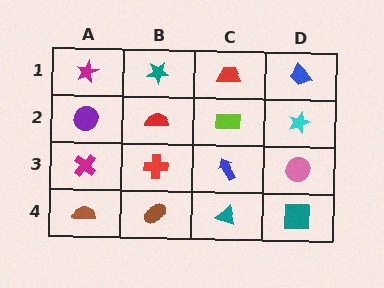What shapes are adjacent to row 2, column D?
A blue trapezoid (row 1, column D), a pink circle (row 3, column D), a lime rectangle (row 2, column C).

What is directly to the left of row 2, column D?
A lime rectangle.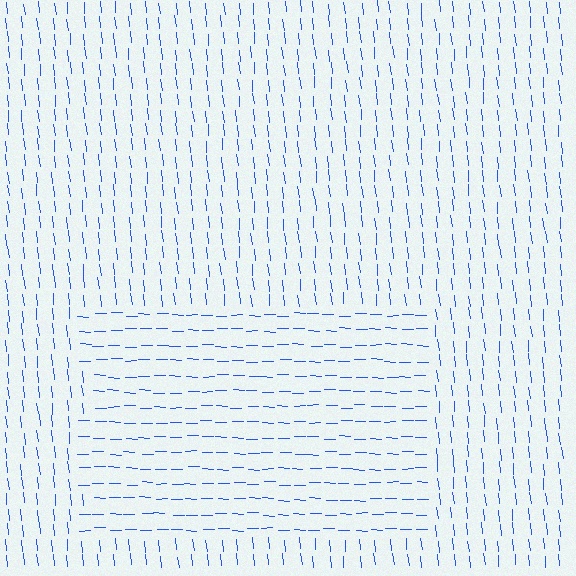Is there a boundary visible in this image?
Yes, there is a texture boundary formed by a change in line orientation.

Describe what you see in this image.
The image is filled with small blue line segments. A rectangle region in the image has lines oriented differently from the surrounding lines, creating a visible texture boundary.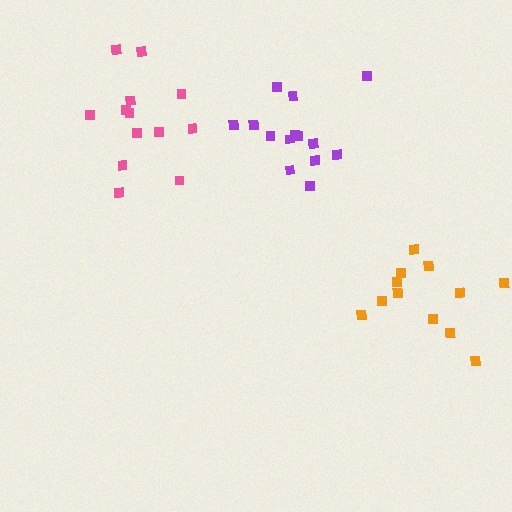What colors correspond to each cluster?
The clusters are colored: pink, orange, purple.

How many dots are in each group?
Group 1: 13 dots, Group 2: 12 dots, Group 3: 14 dots (39 total).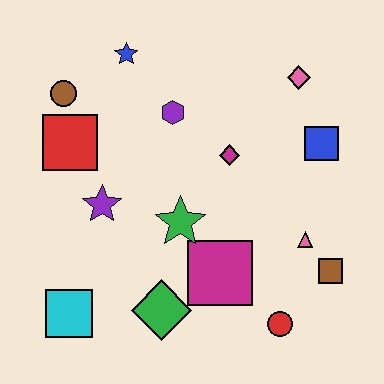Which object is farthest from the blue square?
The cyan square is farthest from the blue square.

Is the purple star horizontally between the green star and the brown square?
No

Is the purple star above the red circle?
Yes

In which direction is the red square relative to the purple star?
The red square is above the purple star.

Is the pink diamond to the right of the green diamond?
Yes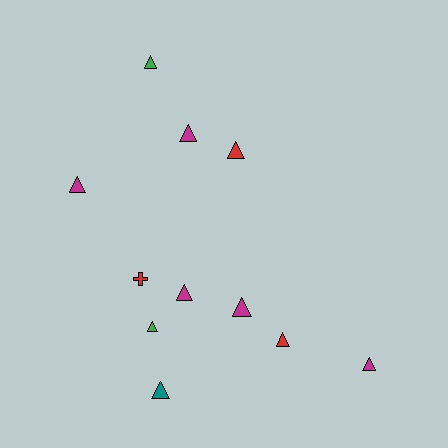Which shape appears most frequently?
Triangle, with 10 objects.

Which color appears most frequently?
Magenta, with 5 objects.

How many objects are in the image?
There are 11 objects.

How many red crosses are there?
There is 1 red cross.